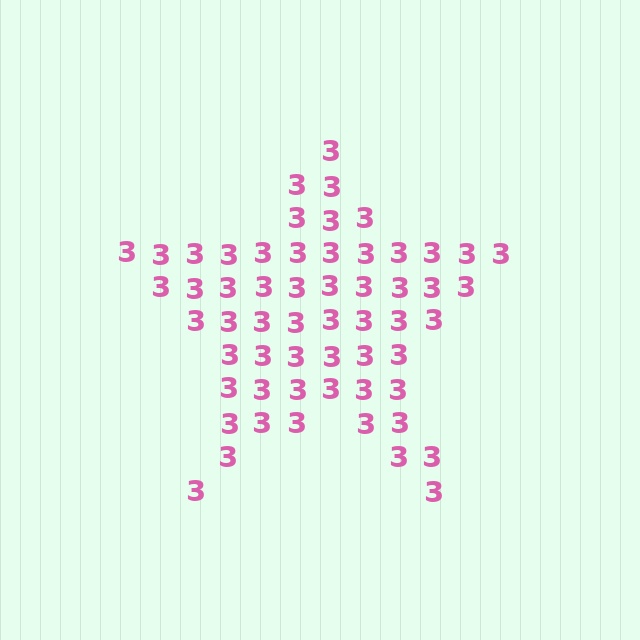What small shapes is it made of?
It is made of small digit 3's.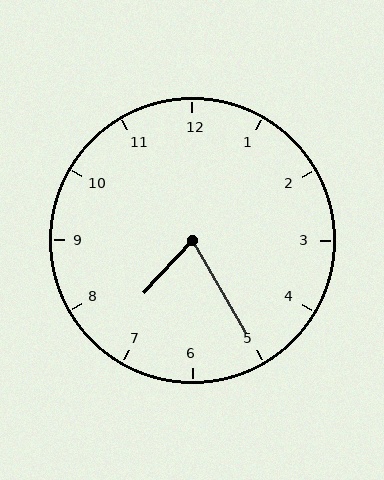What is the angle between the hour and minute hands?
Approximately 72 degrees.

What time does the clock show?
7:25.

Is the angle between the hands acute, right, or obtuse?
It is acute.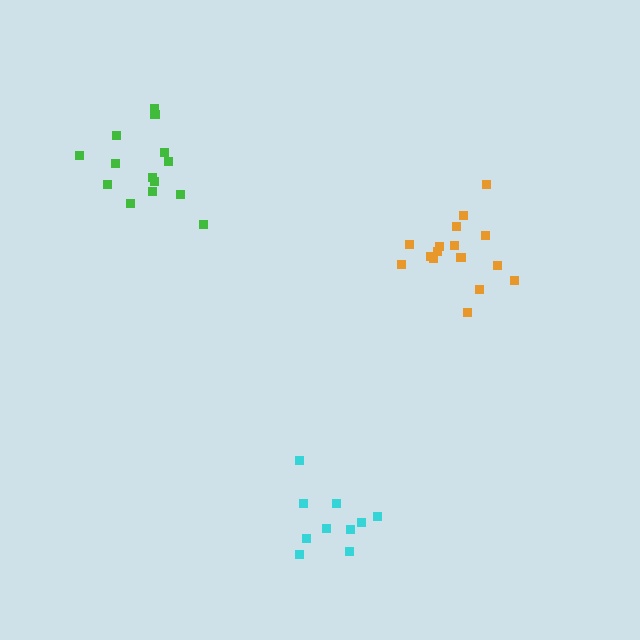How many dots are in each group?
Group 1: 16 dots, Group 2: 14 dots, Group 3: 10 dots (40 total).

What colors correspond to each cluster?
The clusters are colored: orange, green, cyan.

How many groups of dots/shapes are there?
There are 3 groups.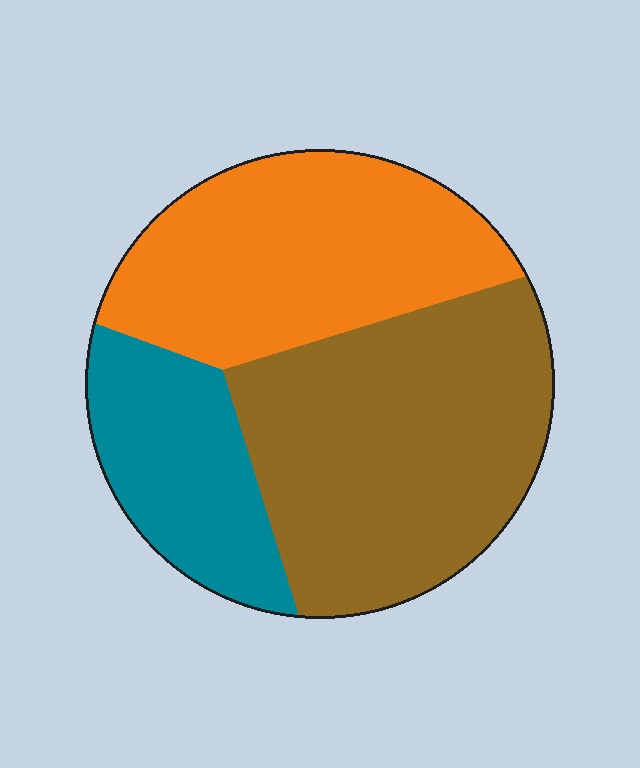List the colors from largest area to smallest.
From largest to smallest: brown, orange, teal.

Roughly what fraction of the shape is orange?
Orange takes up about one third (1/3) of the shape.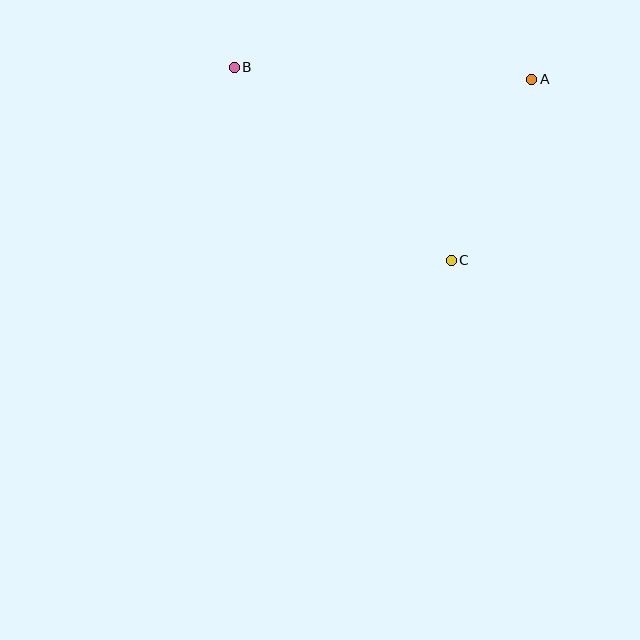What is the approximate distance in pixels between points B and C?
The distance between B and C is approximately 291 pixels.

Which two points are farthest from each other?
Points A and B are farthest from each other.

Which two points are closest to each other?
Points A and C are closest to each other.